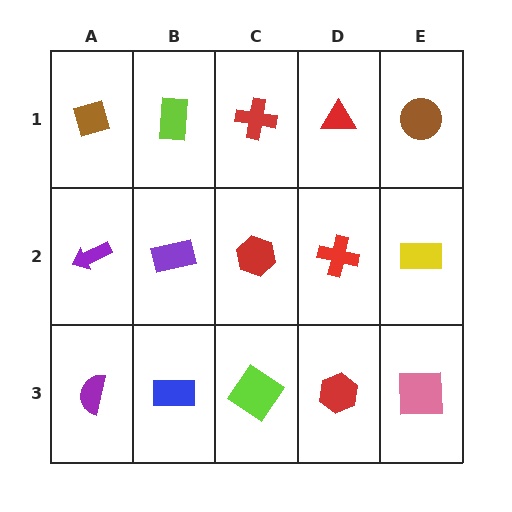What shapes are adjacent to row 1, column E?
A yellow rectangle (row 2, column E), a red triangle (row 1, column D).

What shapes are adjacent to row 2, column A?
A brown diamond (row 1, column A), a purple semicircle (row 3, column A), a purple rectangle (row 2, column B).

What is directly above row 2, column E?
A brown circle.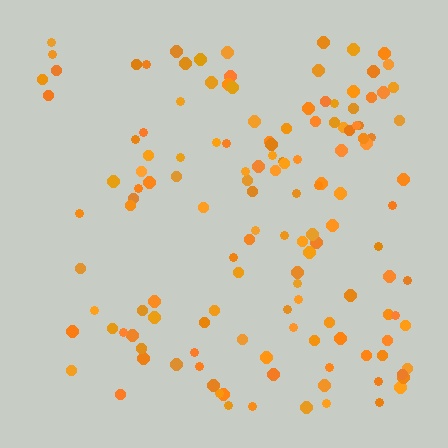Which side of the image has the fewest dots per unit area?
The left.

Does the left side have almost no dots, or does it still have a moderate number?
Still a moderate number, just noticeably fewer than the right.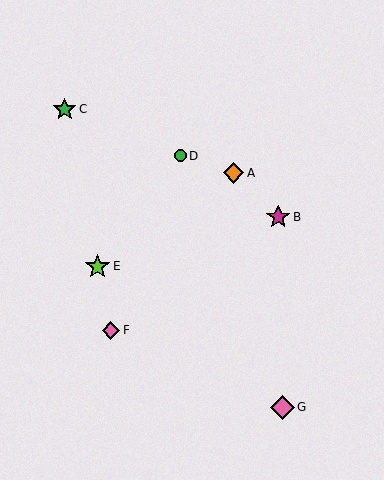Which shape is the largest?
The lime star (labeled E) is the largest.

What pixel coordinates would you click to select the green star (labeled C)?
Click at (65, 109) to select the green star C.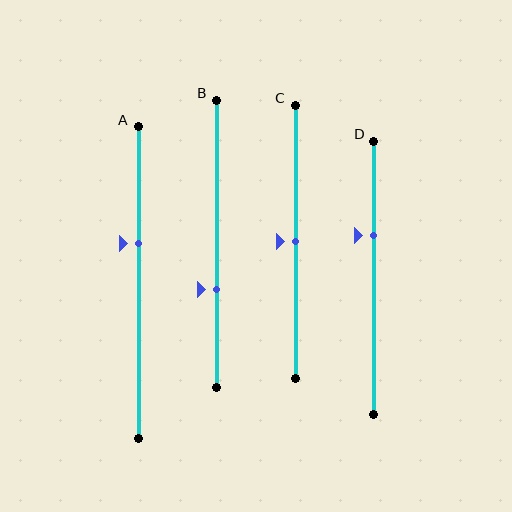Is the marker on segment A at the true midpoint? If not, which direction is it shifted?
No, the marker on segment A is shifted upward by about 13% of the segment length.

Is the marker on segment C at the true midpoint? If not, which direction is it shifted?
Yes, the marker on segment C is at the true midpoint.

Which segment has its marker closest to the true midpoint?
Segment C has its marker closest to the true midpoint.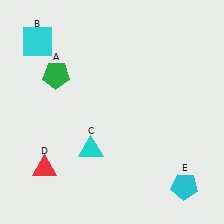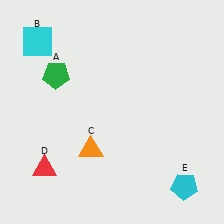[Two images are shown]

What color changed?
The triangle (C) changed from cyan in Image 1 to orange in Image 2.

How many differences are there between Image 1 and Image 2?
There is 1 difference between the two images.